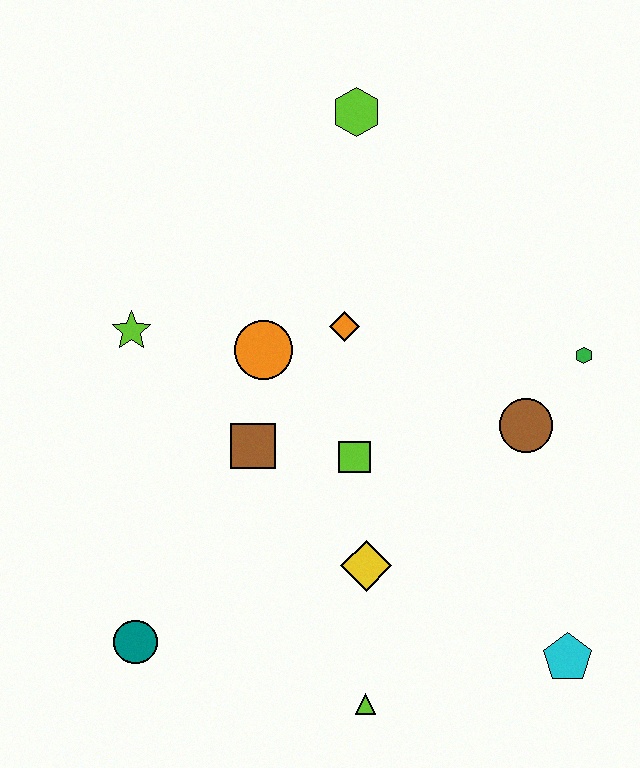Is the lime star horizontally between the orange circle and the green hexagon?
No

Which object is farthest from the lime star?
The cyan pentagon is farthest from the lime star.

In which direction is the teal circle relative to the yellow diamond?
The teal circle is to the left of the yellow diamond.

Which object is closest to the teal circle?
The brown square is closest to the teal circle.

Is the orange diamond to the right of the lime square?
No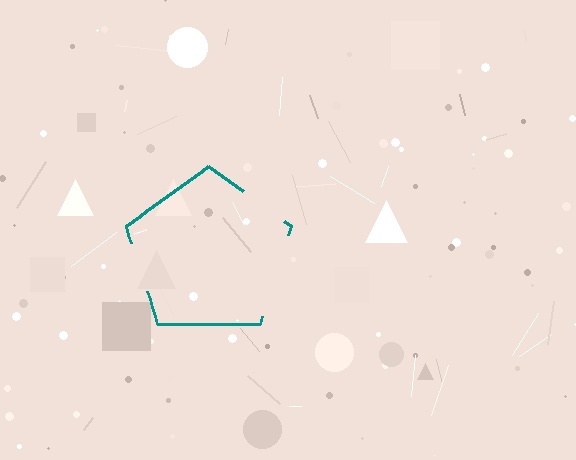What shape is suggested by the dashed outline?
The dashed outline suggests a pentagon.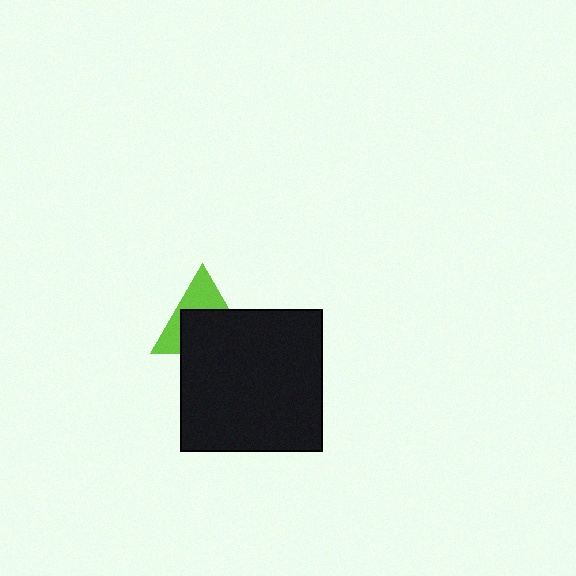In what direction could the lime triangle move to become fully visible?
The lime triangle could move up. That would shift it out from behind the black square entirely.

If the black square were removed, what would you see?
You would see the complete lime triangle.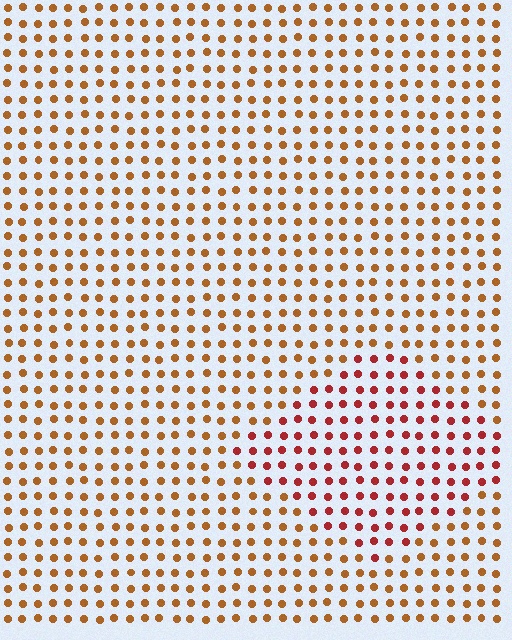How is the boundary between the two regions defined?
The boundary is defined purely by a slight shift in hue (about 32 degrees). Spacing, size, and orientation are identical on both sides.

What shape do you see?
I see a diamond.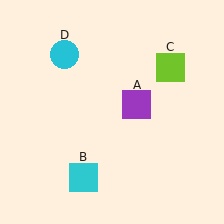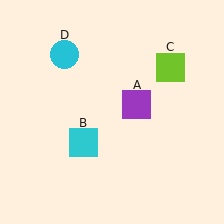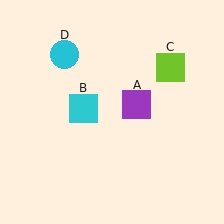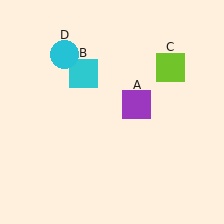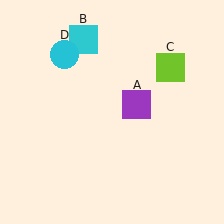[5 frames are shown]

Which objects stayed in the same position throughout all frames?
Purple square (object A) and lime square (object C) and cyan circle (object D) remained stationary.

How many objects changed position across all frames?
1 object changed position: cyan square (object B).